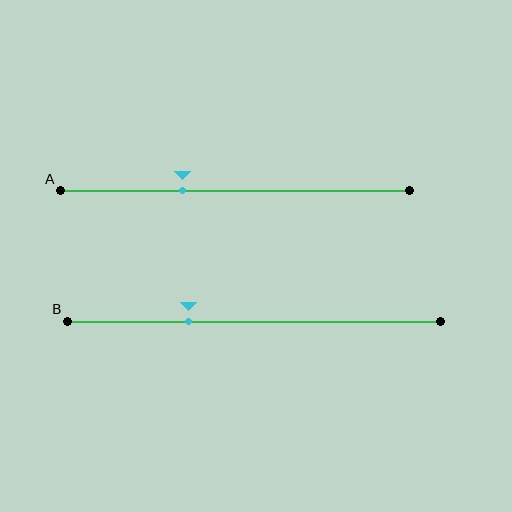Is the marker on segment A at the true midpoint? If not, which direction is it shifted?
No, the marker on segment A is shifted to the left by about 15% of the segment length.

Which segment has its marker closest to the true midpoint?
Segment A has its marker closest to the true midpoint.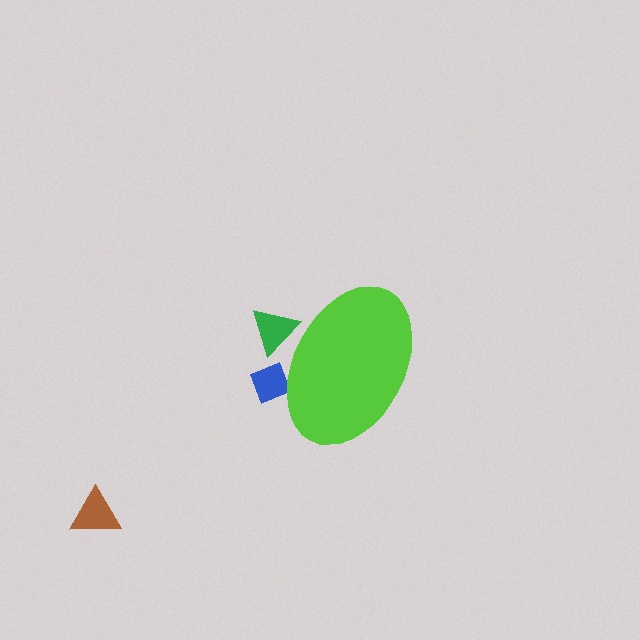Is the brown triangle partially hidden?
No, the brown triangle is fully visible.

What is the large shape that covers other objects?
A lime ellipse.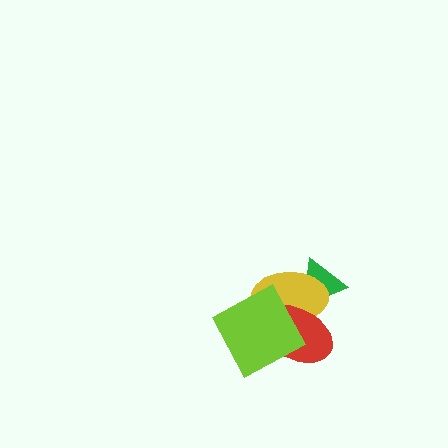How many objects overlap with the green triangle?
2 objects overlap with the green triangle.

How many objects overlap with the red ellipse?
3 objects overlap with the red ellipse.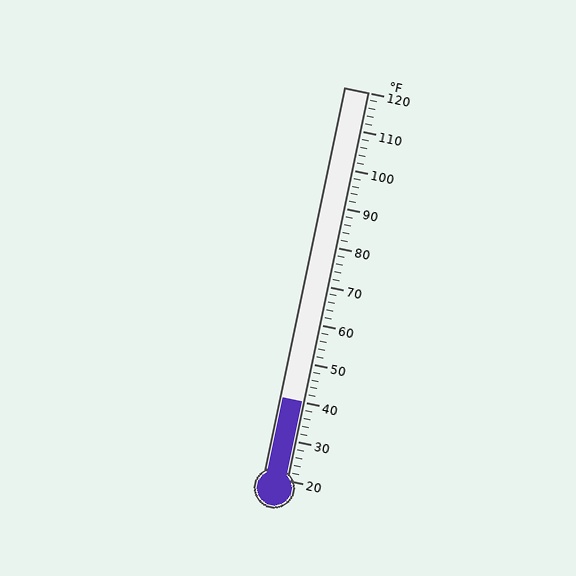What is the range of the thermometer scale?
The thermometer scale ranges from 20°F to 120°F.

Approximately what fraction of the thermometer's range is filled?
The thermometer is filled to approximately 20% of its range.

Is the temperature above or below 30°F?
The temperature is above 30°F.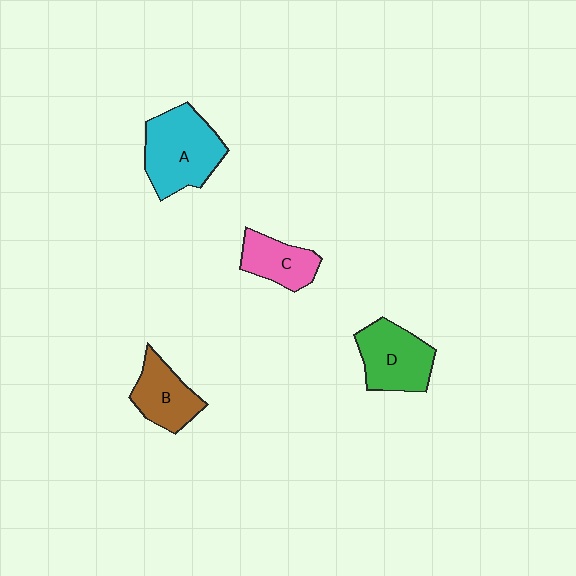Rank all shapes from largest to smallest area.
From largest to smallest: A (cyan), D (green), B (brown), C (pink).